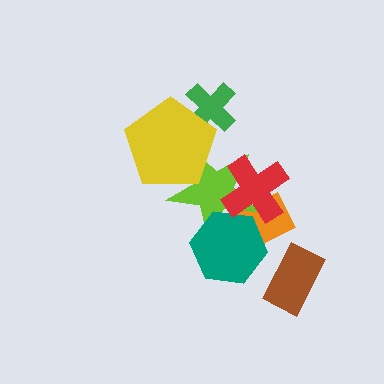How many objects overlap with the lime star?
4 objects overlap with the lime star.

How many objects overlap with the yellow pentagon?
2 objects overlap with the yellow pentagon.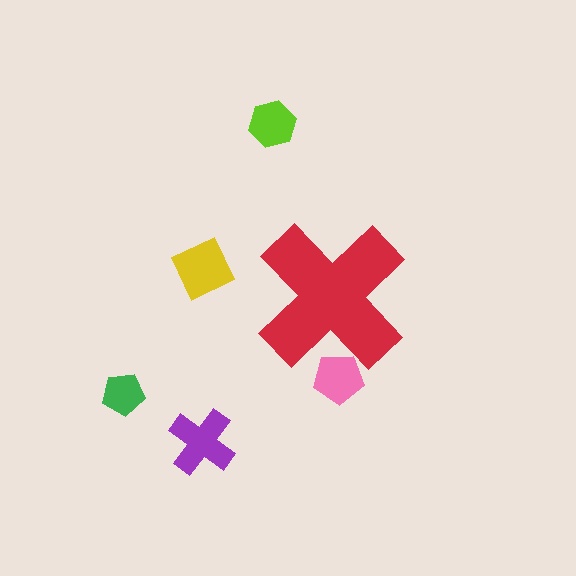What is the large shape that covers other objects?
A red cross.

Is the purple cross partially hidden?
No, the purple cross is fully visible.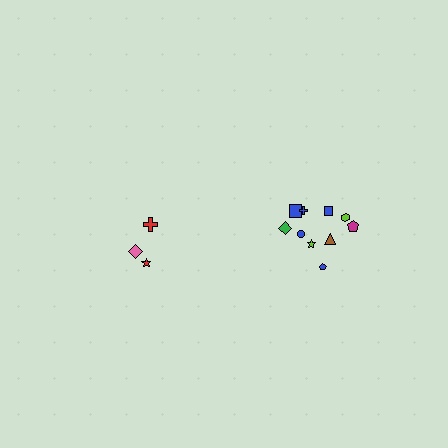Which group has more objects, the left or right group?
The right group.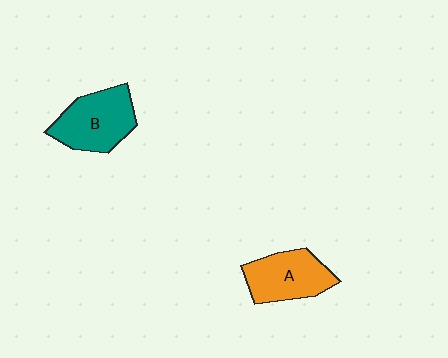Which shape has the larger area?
Shape B (teal).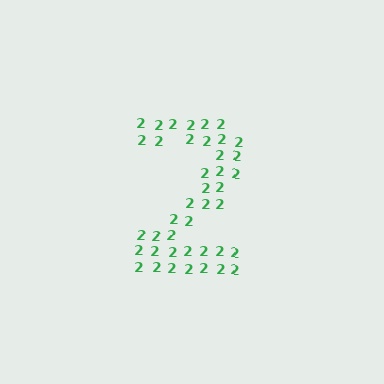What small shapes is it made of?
It is made of small digit 2's.